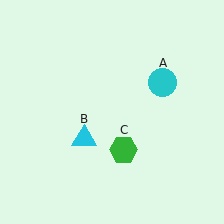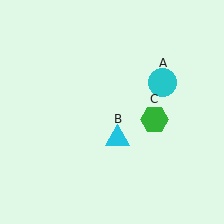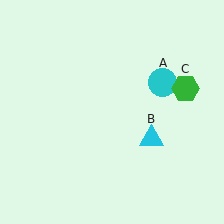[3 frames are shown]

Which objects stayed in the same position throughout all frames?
Cyan circle (object A) remained stationary.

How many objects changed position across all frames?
2 objects changed position: cyan triangle (object B), green hexagon (object C).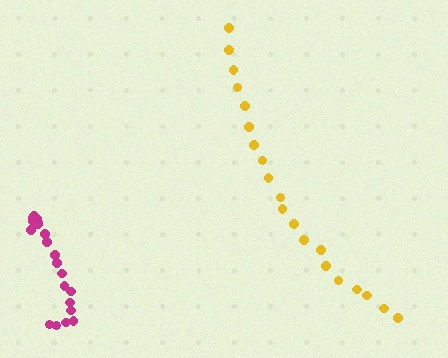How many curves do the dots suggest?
There are 2 distinct paths.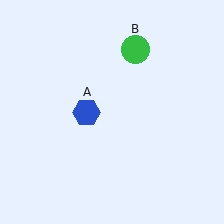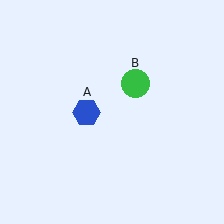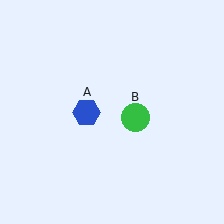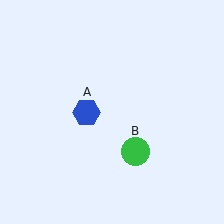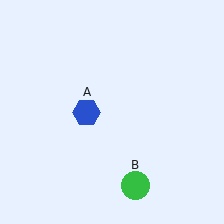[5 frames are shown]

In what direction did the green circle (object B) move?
The green circle (object B) moved down.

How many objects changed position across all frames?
1 object changed position: green circle (object B).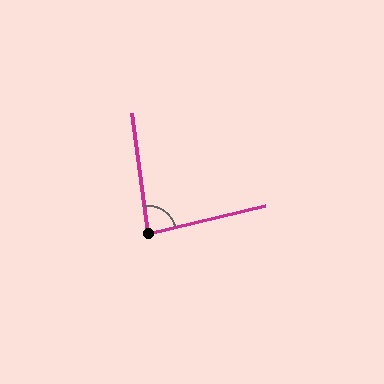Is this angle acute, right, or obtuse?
It is acute.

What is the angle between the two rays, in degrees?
Approximately 84 degrees.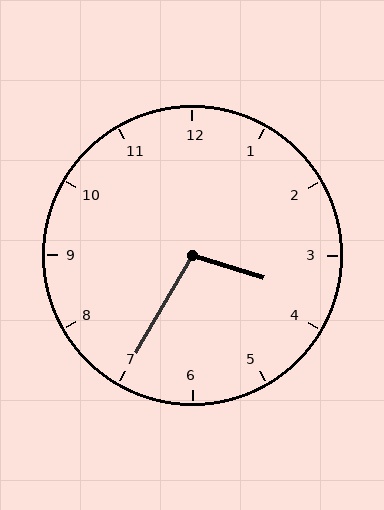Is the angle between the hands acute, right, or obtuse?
It is obtuse.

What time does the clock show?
3:35.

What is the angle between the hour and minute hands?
Approximately 102 degrees.